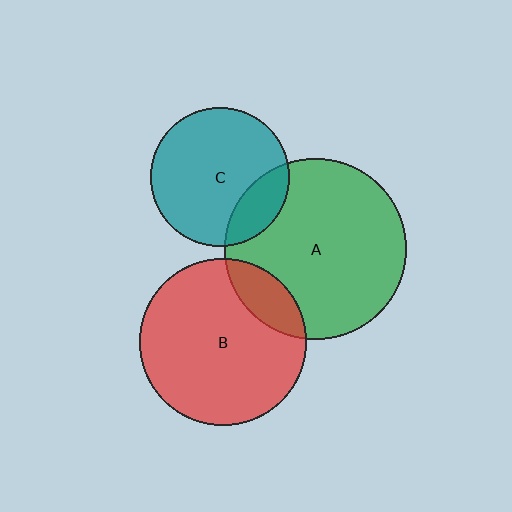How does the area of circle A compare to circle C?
Approximately 1.7 times.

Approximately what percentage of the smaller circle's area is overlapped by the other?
Approximately 15%.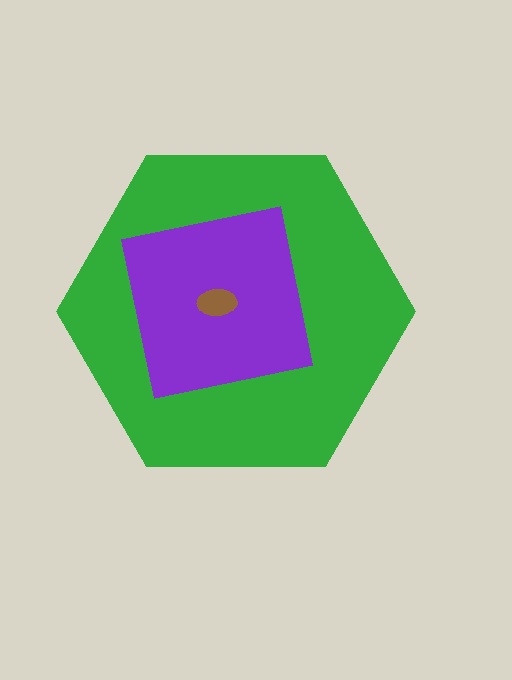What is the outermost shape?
The green hexagon.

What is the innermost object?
The brown ellipse.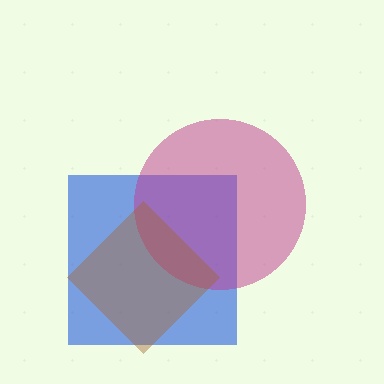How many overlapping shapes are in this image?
There are 3 overlapping shapes in the image.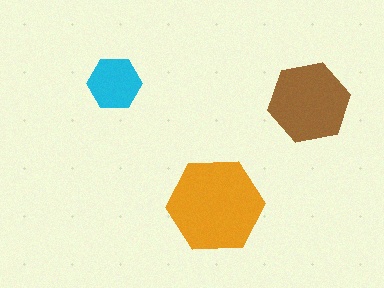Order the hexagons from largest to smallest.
the orange one, the brown one, the cyan one.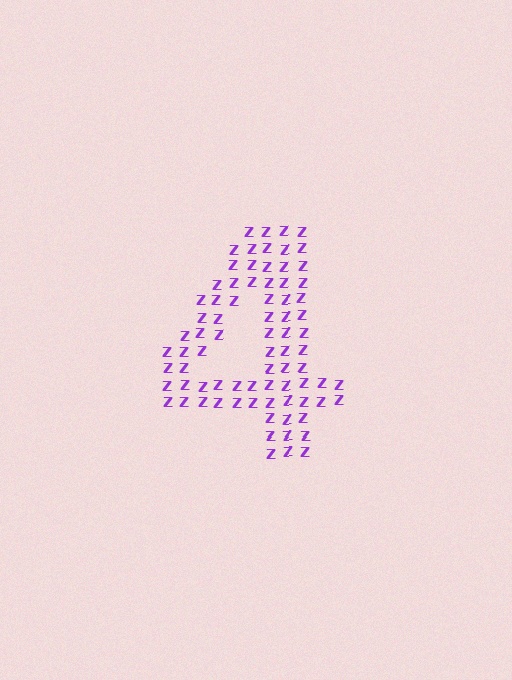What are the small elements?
The small elements are letter Z's.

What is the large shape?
The large shape is the digit 4.